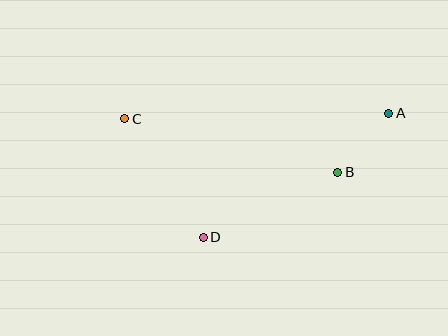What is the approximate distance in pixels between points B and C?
The distance between B and C is approximately 220 pixels.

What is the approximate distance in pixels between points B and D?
The distance between B and D is approximately 150 pixels.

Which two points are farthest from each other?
Points A and C are farthest from each other.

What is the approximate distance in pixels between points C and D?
The distance between C and D is approximately 142 pixels.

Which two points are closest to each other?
Points A and B are closest to each other.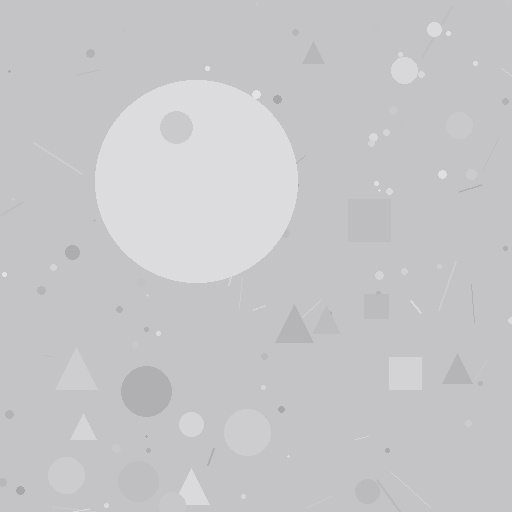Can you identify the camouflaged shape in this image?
The camouflaged shape is a circle.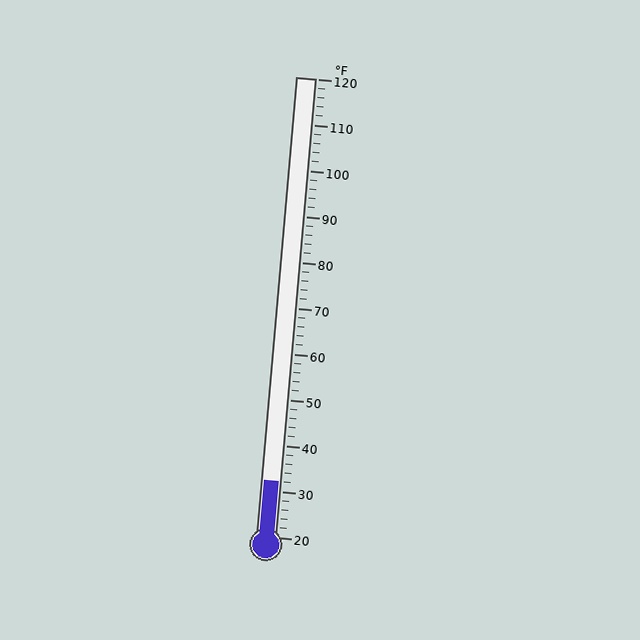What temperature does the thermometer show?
The thermometer shows approximately 32°F.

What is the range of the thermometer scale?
The thermometer scale ranges from 20°F to 120°F.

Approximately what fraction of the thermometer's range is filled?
The thermometer is filled to approximately 10% of its range.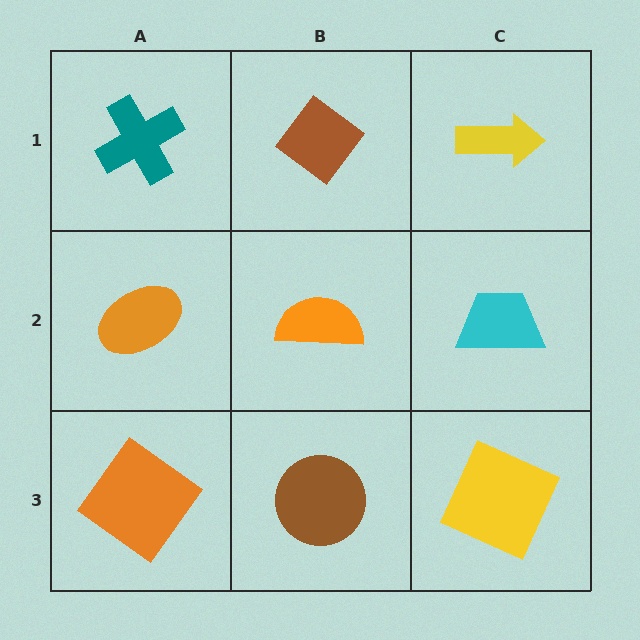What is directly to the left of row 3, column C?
A brown circle.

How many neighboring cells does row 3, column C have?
2.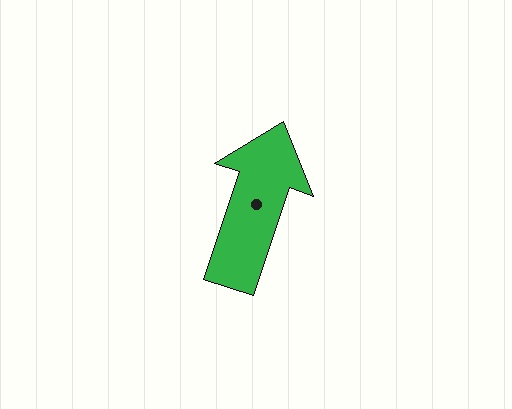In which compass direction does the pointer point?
North.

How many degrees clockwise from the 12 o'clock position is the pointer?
Approximately 18 degrees.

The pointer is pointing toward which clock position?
Roughly 1 o'clock.